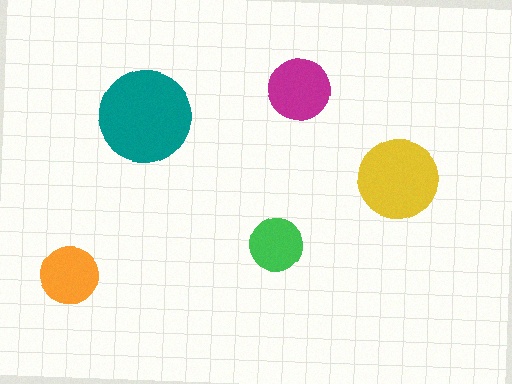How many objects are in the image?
There are 5 objects in the image.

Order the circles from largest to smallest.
the teal one, the yellow one, the magenta one, the orange one, the green one.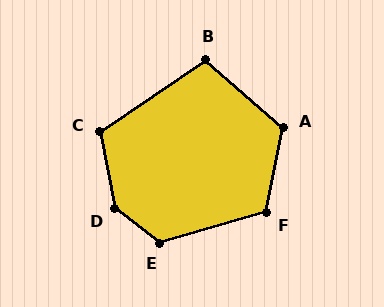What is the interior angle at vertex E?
Approximately 127 degrees (obtuse).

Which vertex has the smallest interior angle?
B, at approximately 105 degrees.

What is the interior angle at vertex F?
Approximately 117 degrees (obtuse).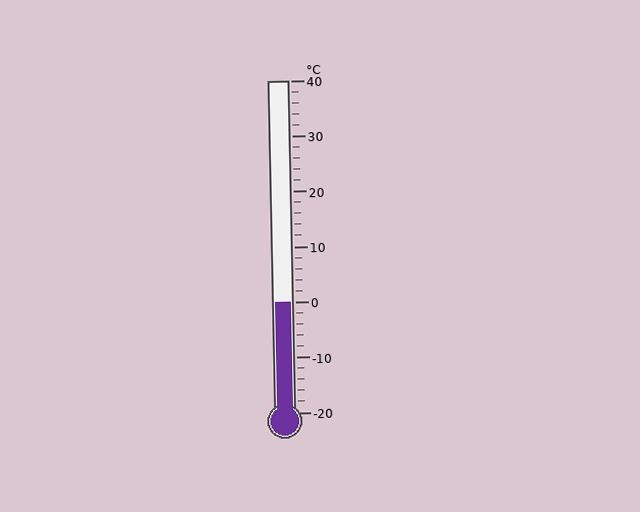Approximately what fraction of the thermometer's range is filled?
The thermometer is filled to approximately 35% of its range.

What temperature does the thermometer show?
The thermometer shows approximately 0°C.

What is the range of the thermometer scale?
The thermometer scale ranges from -20°C to 40°C.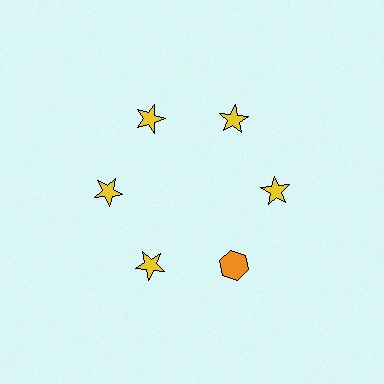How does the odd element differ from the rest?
It differs in both color (orange instead of yellow) and shape (hexagon instead of star).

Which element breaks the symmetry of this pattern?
The orange hexagon at roughly the 5 o'clock position breaks the symmetry. All other shapes are yellow stars.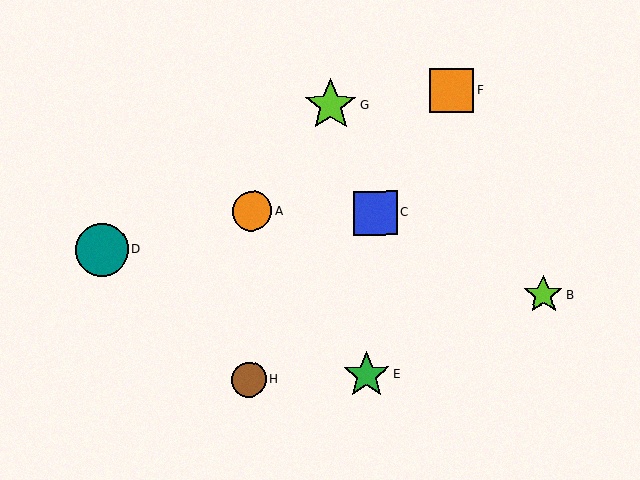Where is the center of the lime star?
The center of the lime star is at (331, 105).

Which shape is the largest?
The lime star (labeled G) is the largest.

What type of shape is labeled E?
Shape E is a green star.